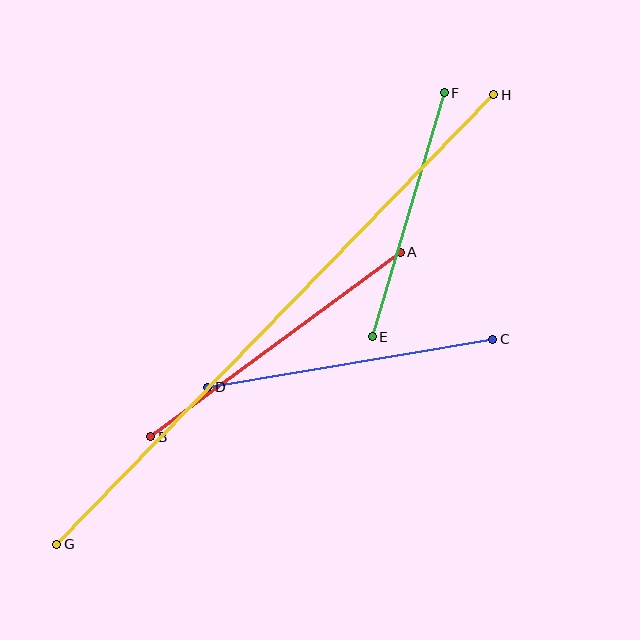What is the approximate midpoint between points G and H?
The midpoint is at approximately (275, 319) pixels.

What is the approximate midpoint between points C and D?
The midpoint is at approximately (350, 363) pixels.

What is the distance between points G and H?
The distance is approximately 627 pixels.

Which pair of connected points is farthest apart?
Points G and H are farthest apart.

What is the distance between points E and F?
The distance is approximately 254 pixels.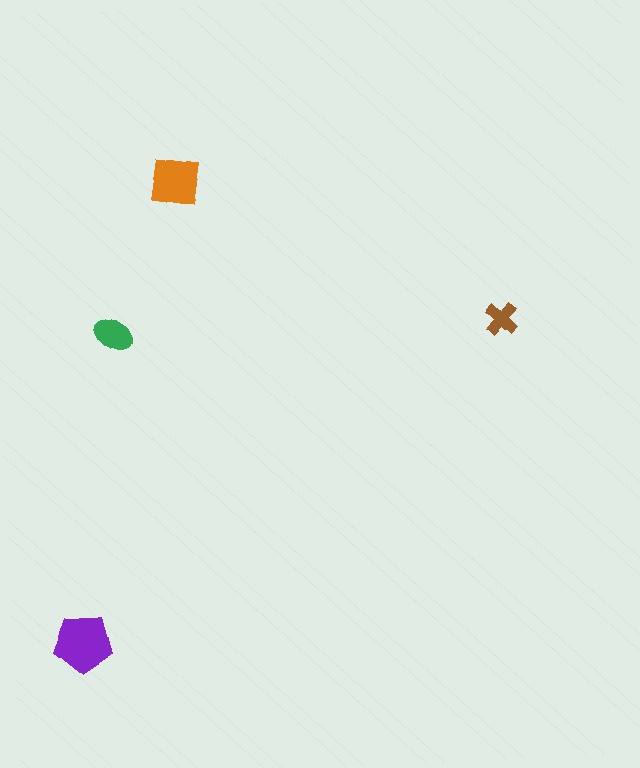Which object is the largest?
The purple pentagon.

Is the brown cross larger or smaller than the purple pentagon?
Smaller.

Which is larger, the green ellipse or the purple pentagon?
The purple pentagon.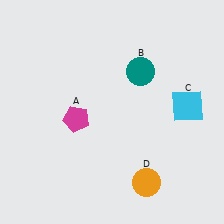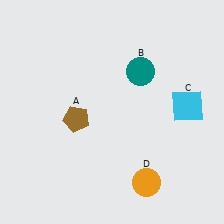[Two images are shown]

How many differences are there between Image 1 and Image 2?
There is 1 difference between the two images.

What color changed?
The pentagon (A) changed from magenta in Image 1 to brown in Image 2.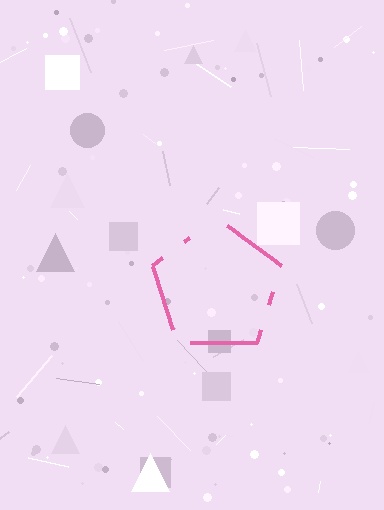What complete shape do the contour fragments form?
The contour fragments form a pentagon.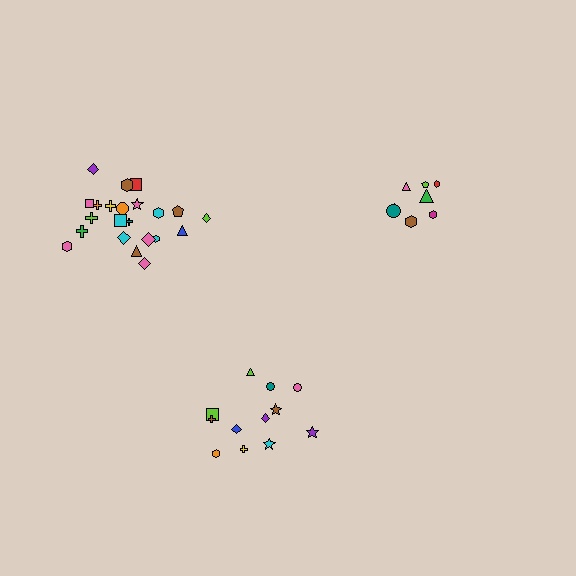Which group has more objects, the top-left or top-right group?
The top-left group.